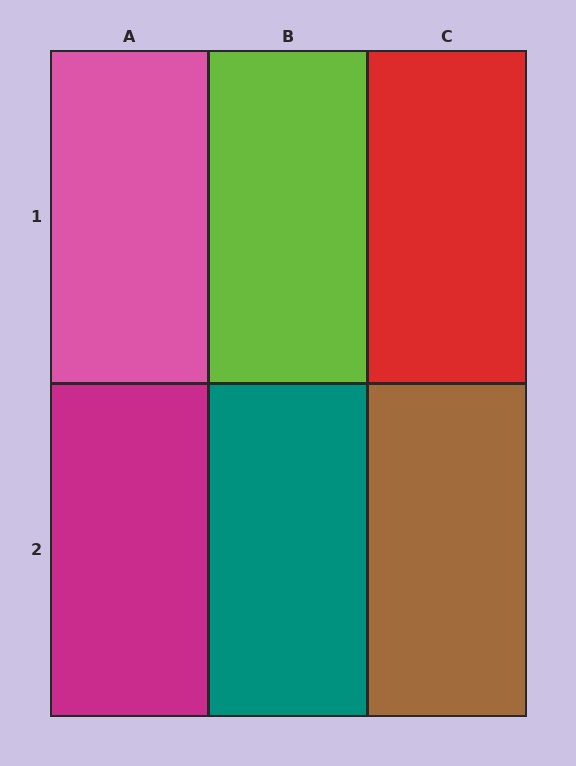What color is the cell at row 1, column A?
Pink.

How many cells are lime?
1 cell is lime.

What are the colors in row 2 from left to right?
Magenta, teal, brown.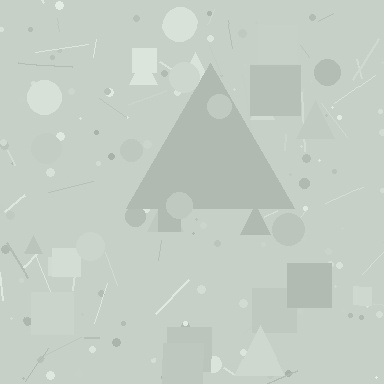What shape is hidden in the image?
A triangle is hidden in the image.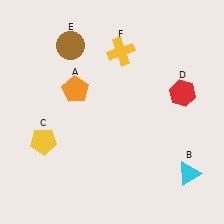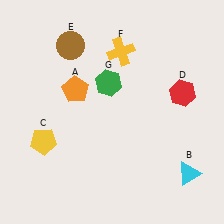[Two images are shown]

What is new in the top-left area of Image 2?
A green hexagon (G) was added in the top-left area of Image 2.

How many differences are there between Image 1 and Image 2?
There is 1 difference between the two images.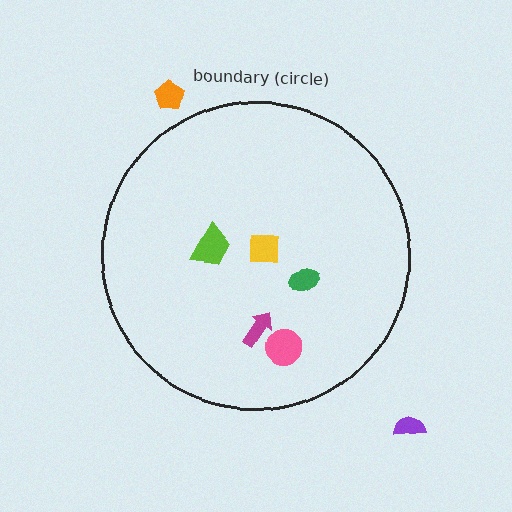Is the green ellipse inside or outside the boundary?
Inside.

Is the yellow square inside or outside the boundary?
Inside.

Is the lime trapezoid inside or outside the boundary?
Inside.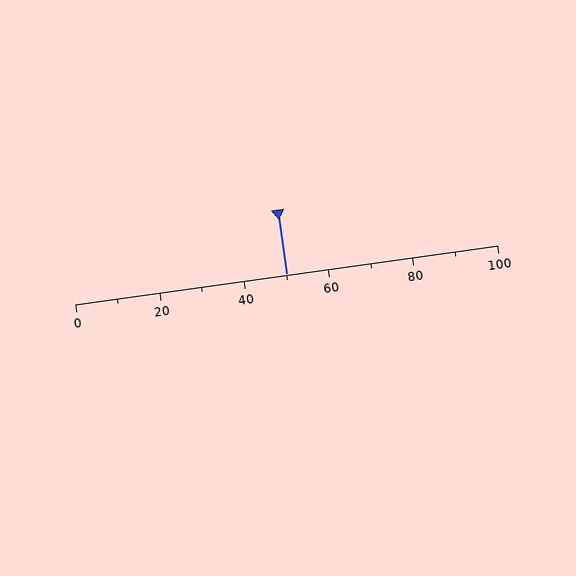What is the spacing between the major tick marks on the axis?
The major ticks are spaced 20 apart.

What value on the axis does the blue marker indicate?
The marker indicates approximately 50.